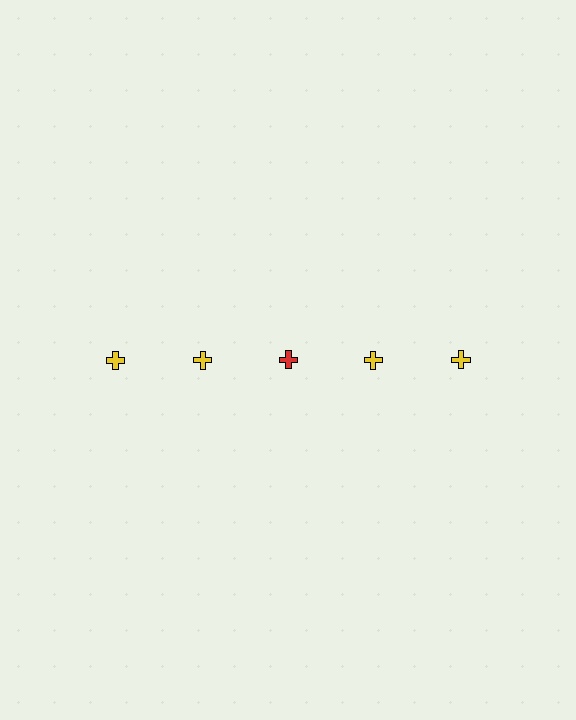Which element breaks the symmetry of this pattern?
The red cross in the top row, center column breaks the symmetry. All other shapes are yellow crosses.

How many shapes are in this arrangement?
There are 5 shapes arranged in a grid pattern.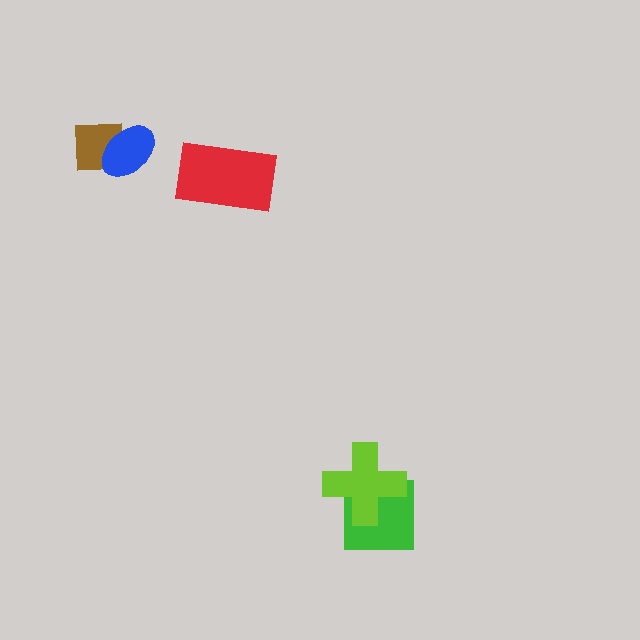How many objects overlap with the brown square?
1 object overlaps with the brown square.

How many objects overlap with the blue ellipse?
1 object overlaps with the blue ellipse.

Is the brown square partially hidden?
Yes, it is partially covered by another shape.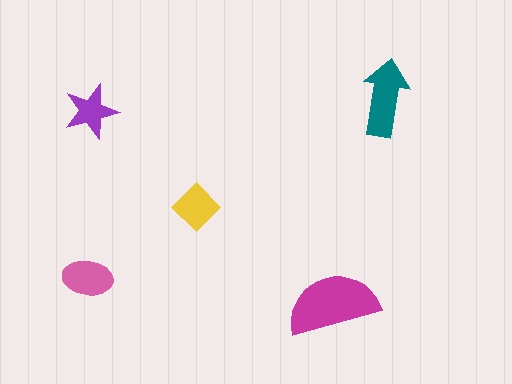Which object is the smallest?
The purple star.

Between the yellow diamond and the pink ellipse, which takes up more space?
The pink ellipse.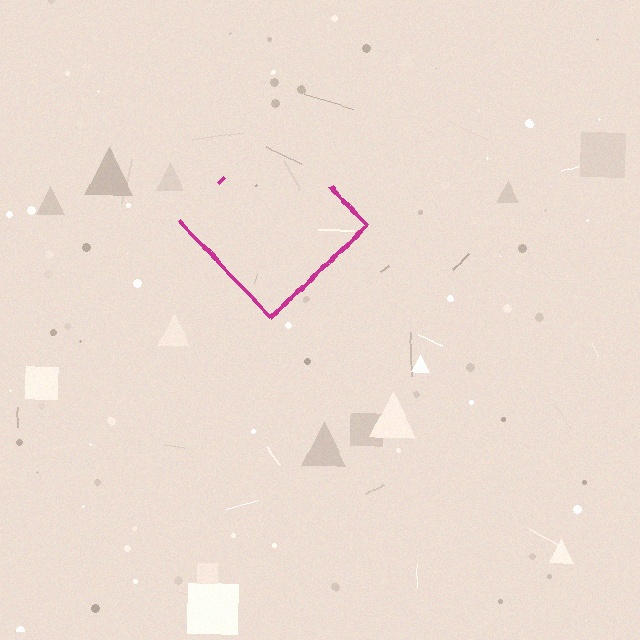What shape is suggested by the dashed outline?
The dashed outline suggests a diamond.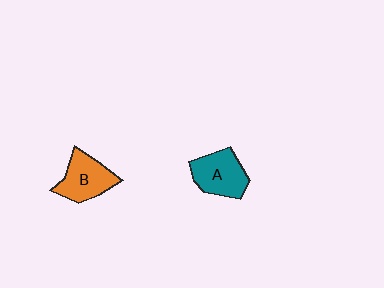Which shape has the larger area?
Shape A (teal).